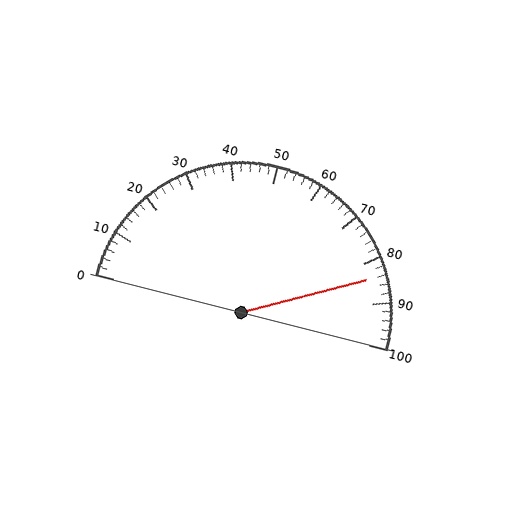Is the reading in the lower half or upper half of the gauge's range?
The reading is in the upper half of the range (0 to 100).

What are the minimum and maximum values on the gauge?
The gauge ranges from 0 to 100.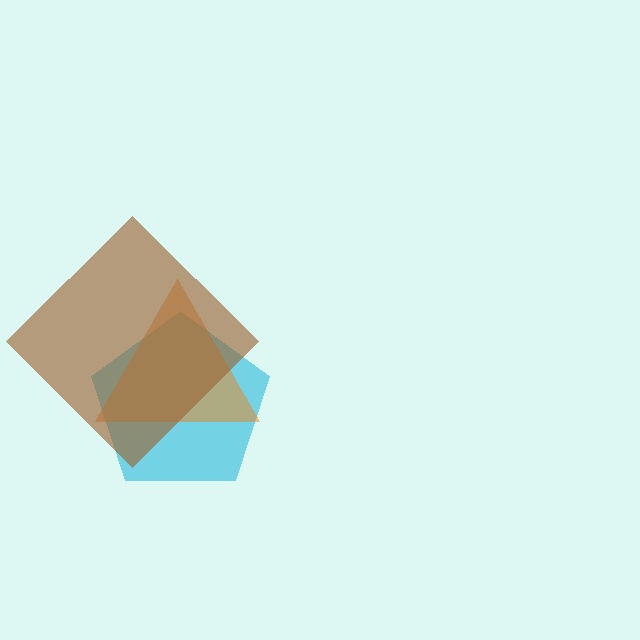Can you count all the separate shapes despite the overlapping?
Yes, there are 3 separate shapes.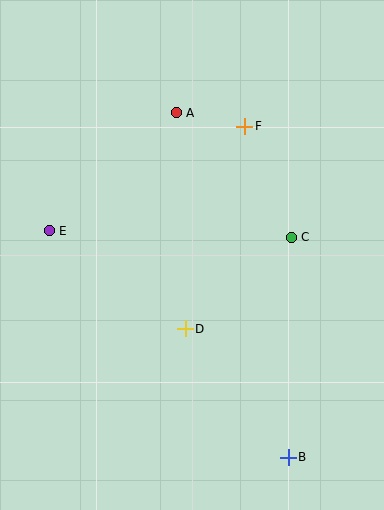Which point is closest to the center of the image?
Point D at (185, 329) is closest to the center.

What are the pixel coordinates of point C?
Point C is at (291, 237).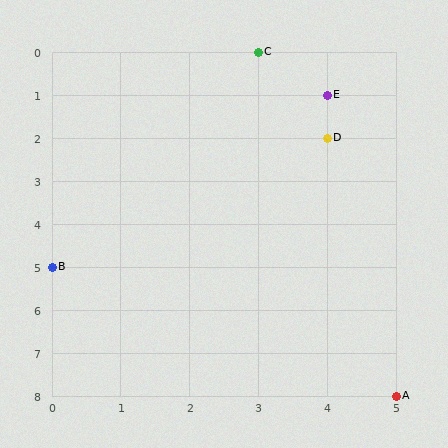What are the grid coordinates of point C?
Point C is at grid coordinates (3, 0).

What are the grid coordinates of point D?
Point D is at grid coordinates (4, 2).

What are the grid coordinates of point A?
Point A is at grid coordinates (5, 8).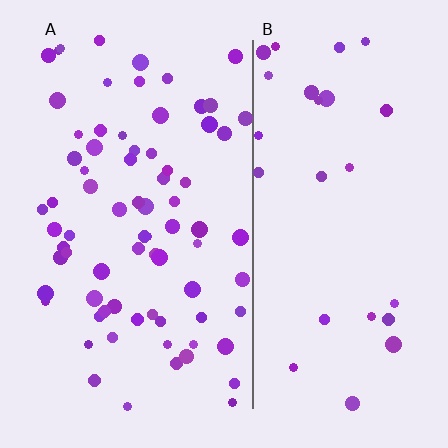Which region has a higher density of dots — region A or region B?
A (the left).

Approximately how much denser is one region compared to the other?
Approximately 2.7× — region A over region B.